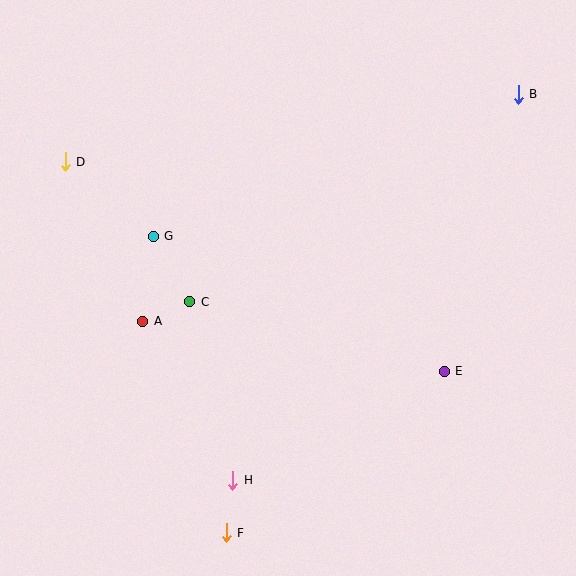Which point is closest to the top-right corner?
Point B is closest to the top-right corner.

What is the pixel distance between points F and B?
The distance between F and B is 527 pixels.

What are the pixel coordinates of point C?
Point C is at (190, 302).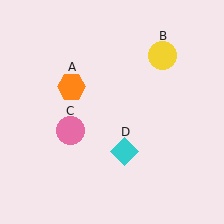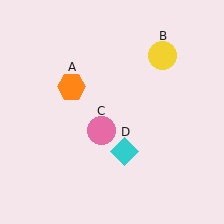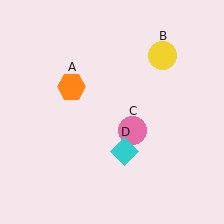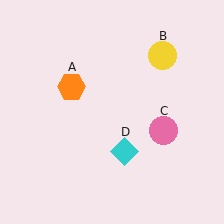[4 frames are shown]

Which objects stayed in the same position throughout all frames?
Orange hexagon (object A) and yellow circle (object B) and cyan diamond (object D) remained stationary.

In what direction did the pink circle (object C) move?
The pink circle (object C) moved right.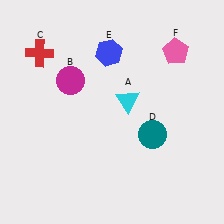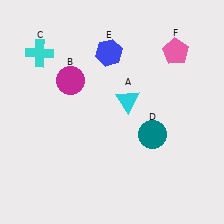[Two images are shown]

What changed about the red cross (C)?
In Image 1, C is red. In Image 2, it changed to cyan.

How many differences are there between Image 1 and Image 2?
There is 1 difference between the two images.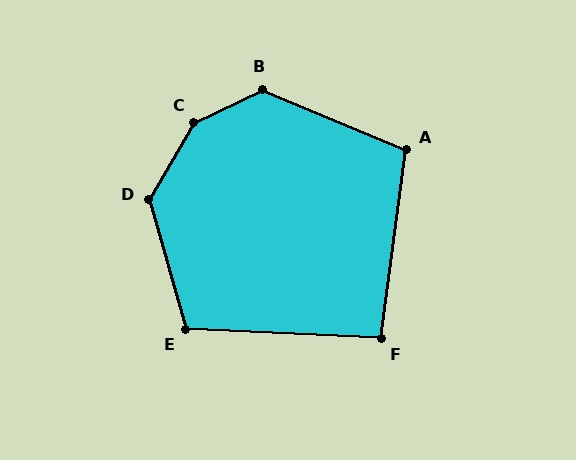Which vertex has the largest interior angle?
C, at approximately 146 degrees.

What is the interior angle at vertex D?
Approximately 133 degrees (obtuse).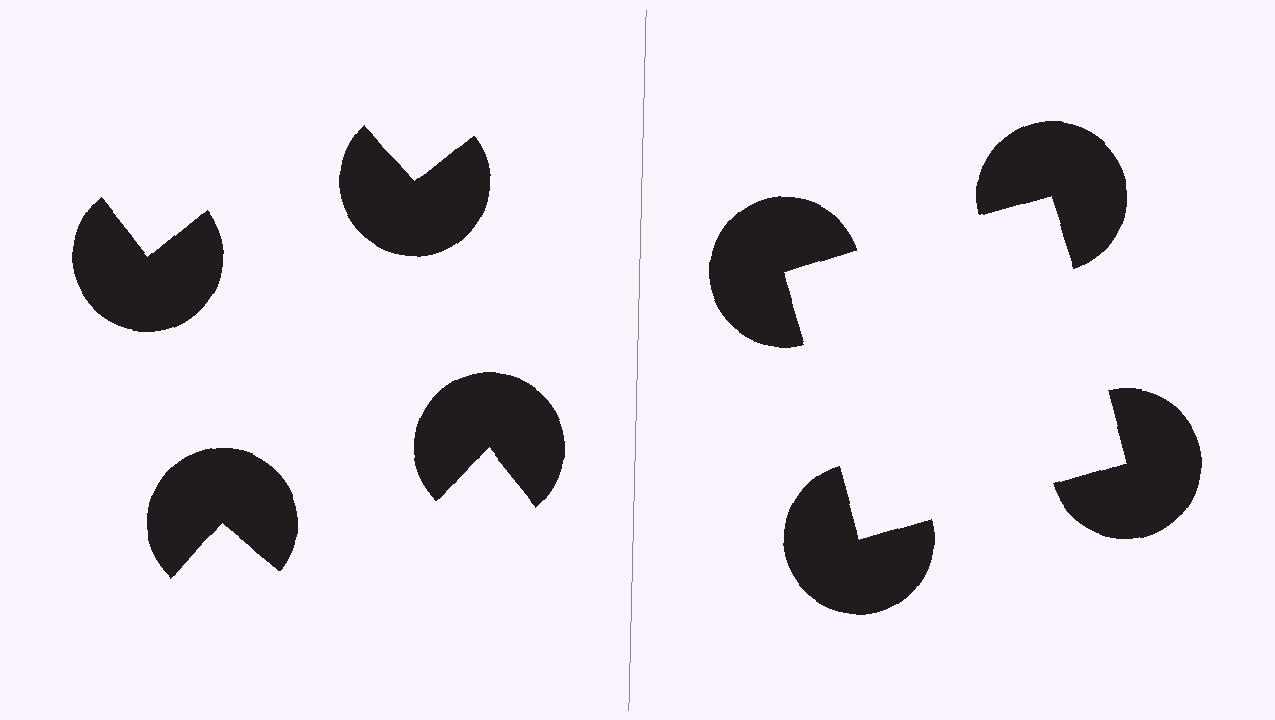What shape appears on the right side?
An illusory square.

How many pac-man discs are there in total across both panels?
8 — 4 on each side.